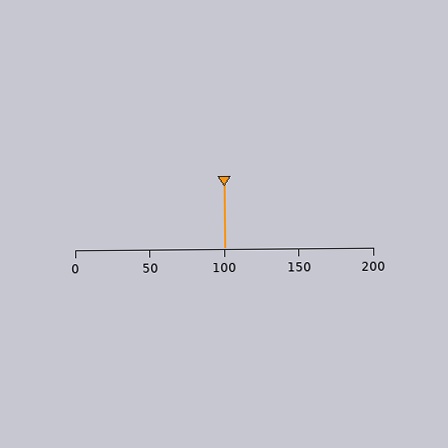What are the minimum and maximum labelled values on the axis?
The axis runs from 0 to 200.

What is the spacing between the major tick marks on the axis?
The major ticks are spaced 50 apart.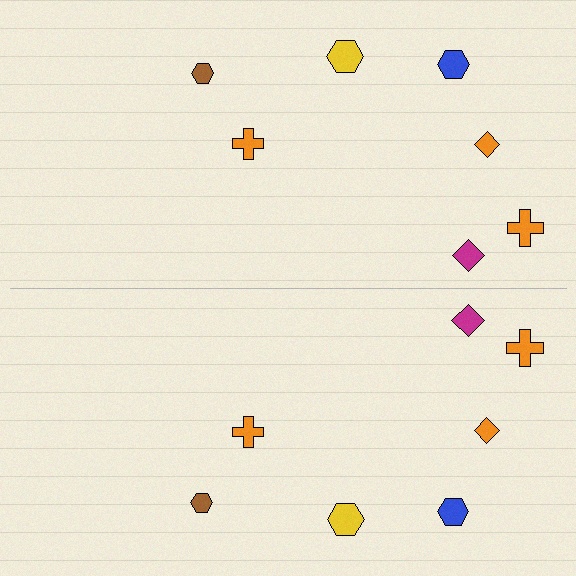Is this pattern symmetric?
Yes, this pattern has bilateral (reflection) symmetry.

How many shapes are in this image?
There are 14 shapes in this image.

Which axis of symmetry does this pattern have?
The pattern has a horizontal axis of symmetry running through the center of the image.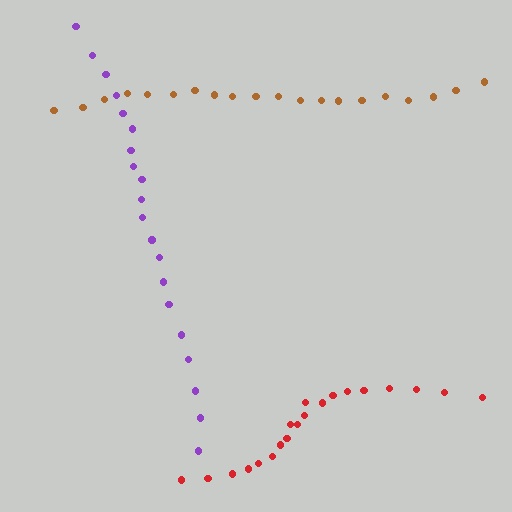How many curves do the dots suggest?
There are 3 distinct paths.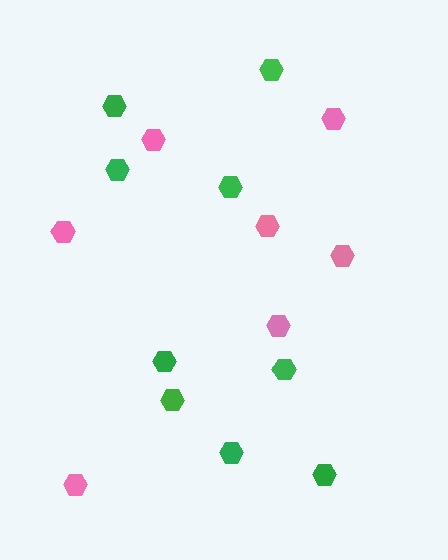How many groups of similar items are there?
There are 2 groups: one group of pink hexagons (7) and one group of green hexagons (9).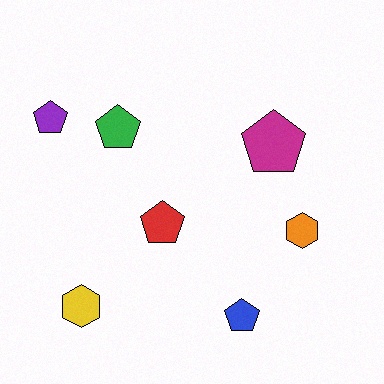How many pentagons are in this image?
There are 5 pentagons.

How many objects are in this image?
There are 7 objects.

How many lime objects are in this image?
There are no lime objects.